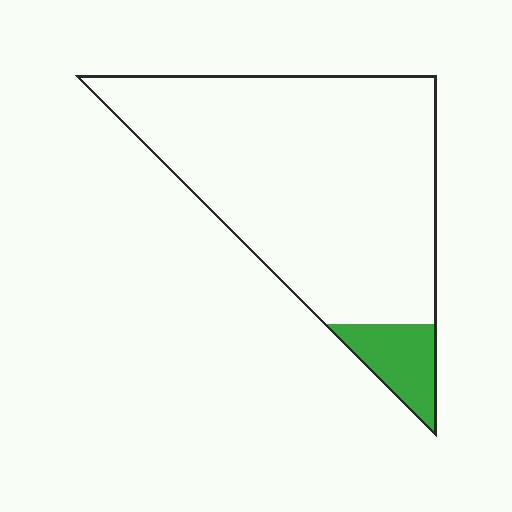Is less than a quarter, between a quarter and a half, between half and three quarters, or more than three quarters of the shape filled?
Less than a quarter.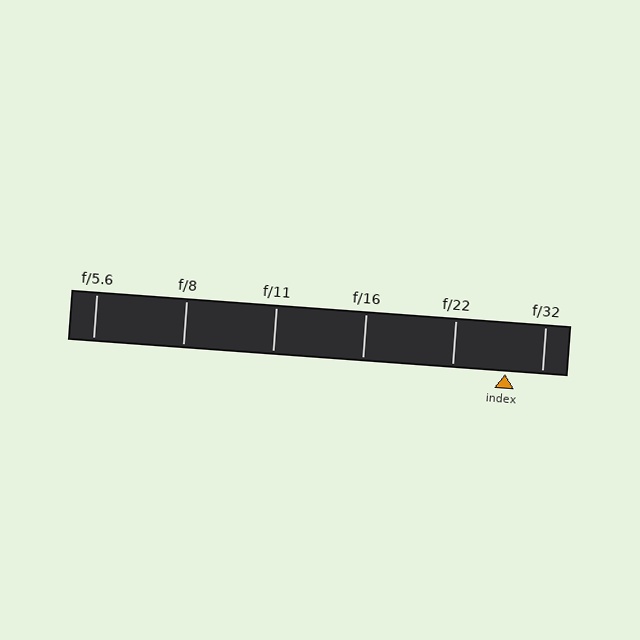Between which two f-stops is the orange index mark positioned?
The index mark is between f/22 and f/32.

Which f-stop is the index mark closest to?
The index mark is closest to f/32.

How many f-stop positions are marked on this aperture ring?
There are 6 f-stop positions marked.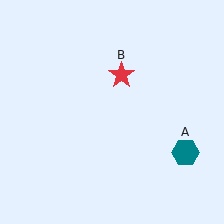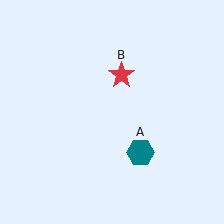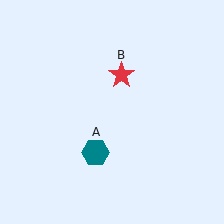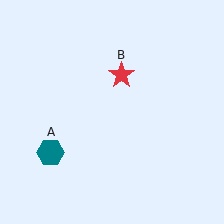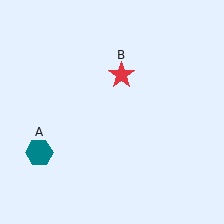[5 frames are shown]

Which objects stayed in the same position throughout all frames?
Red star (object B) remained stationary.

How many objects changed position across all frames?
1 object changed position: teal hexagon (object A).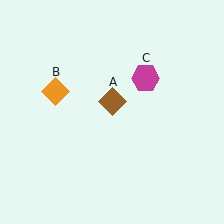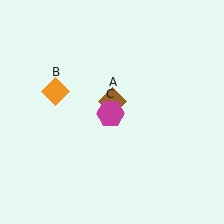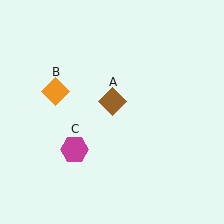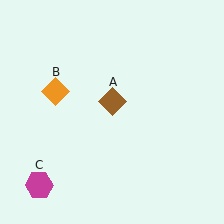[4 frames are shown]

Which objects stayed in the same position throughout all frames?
Brown diamond (object A) and orange diamond (object B) remained stationary.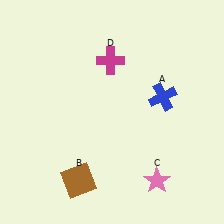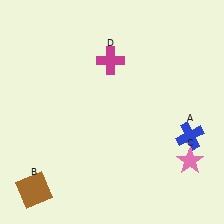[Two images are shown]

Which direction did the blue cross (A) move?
The blue cross (A) moved down.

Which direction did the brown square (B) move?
The brown square (B) moved left.